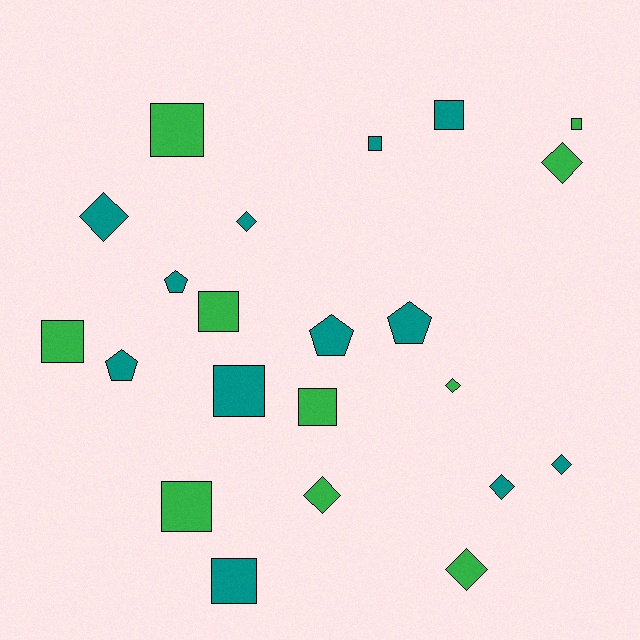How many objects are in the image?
There are 22 objects.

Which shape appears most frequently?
Square, with 10 objects.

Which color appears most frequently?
Teal, with 12 objects.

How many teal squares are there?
There are 4 teal squares.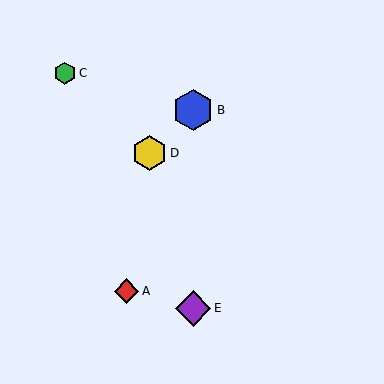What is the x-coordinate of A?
Object A is at x≈127.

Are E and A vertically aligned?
No, E is at x≈193 and A is at x≈127.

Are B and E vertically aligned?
Yes, both are at x≈193.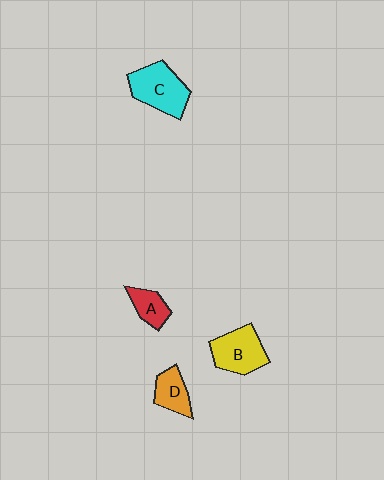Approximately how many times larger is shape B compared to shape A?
Approximately 1.8 times.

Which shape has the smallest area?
Shape A (red).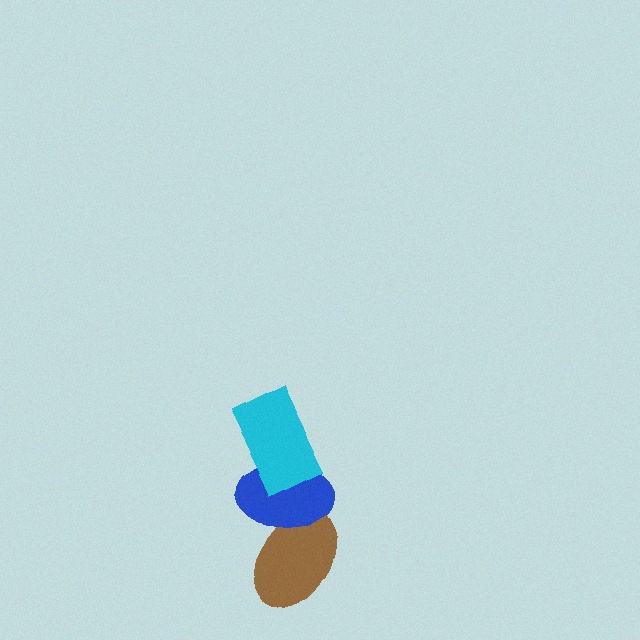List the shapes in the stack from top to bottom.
From top to bottom: the cyan rectangle, the blue ellipse, the brown ellipse.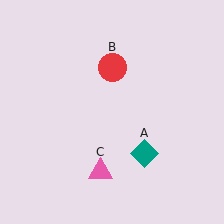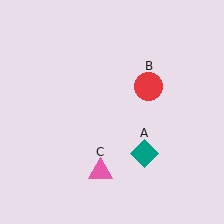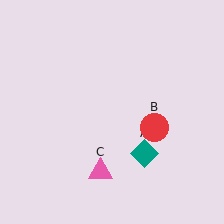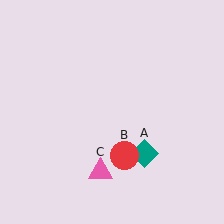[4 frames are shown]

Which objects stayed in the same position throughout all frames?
Teal diamond (object A) and pink triangle (object C) remained stationary.